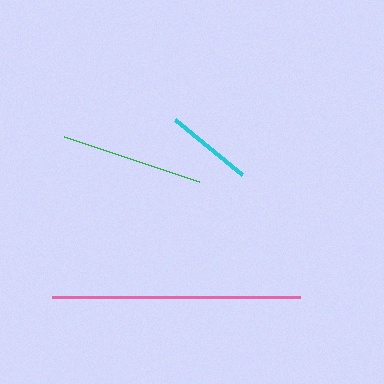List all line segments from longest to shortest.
From longest to shortest: pink, green, cyan.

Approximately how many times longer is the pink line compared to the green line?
The pink line is approximately 1.7 times the length of the green line.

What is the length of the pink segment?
The pink segment is approximately 248 pixels long.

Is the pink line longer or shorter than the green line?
The pink line is longer than the green line.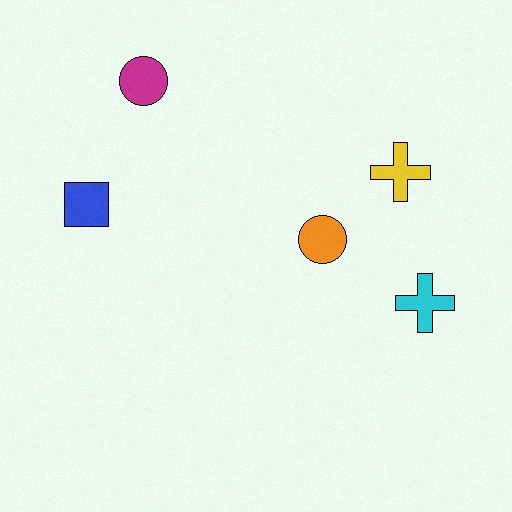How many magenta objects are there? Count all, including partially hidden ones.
There is 1 magenta object.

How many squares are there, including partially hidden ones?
There is 1 square.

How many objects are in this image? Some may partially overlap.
There are 5 objects.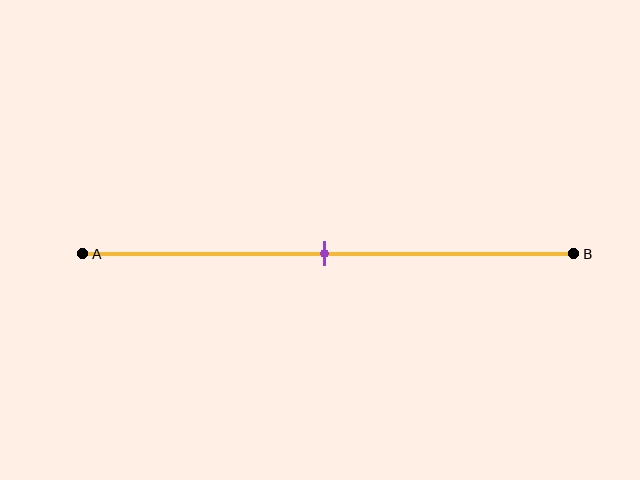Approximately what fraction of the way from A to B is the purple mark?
The purple mark is approximately 50% of the way from A to B.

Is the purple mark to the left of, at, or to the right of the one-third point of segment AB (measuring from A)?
The purple mark is to the right of the one-third point of segment AB.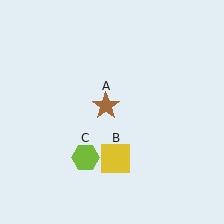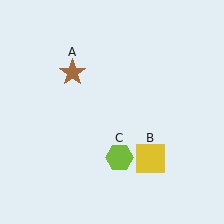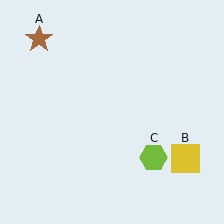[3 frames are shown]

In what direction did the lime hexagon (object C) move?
The lime hexagon (object C) moved right.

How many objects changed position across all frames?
3 objects changed position: brown star (object A), yellow square (object B), lime hexagon (object C).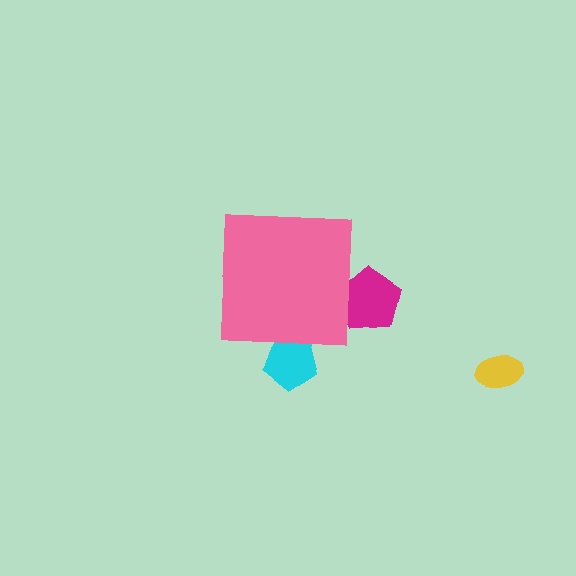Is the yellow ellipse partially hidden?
No, the yellow ellipse is fully visible.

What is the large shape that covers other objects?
A pink square.